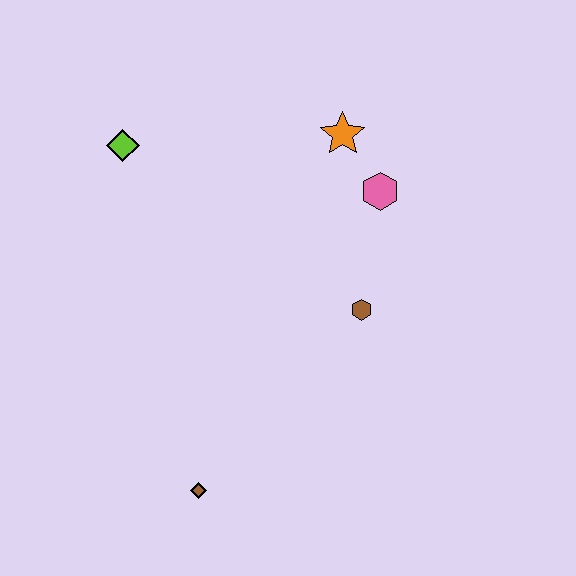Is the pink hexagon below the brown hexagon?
No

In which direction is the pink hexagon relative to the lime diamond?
The pink hexagon is to the right of the lime diamond.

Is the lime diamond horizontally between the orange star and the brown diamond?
No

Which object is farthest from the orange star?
The brown diamond is farthest from the orange star.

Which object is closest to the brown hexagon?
The pink hexagon is closest to the brown hexagon.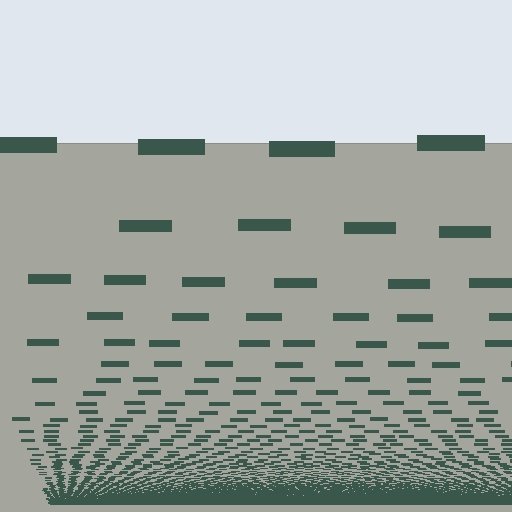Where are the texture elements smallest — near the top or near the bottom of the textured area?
Near the bottom.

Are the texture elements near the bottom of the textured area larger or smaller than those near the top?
Smaller. The gradient is inverted — elements near the bottom are smaller and denser.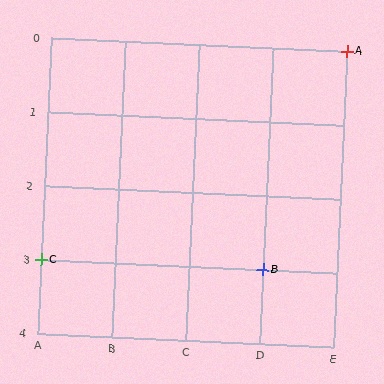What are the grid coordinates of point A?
Point A is at grid coordinates (E, 0).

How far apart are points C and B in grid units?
Points C and B are 3 columns apart.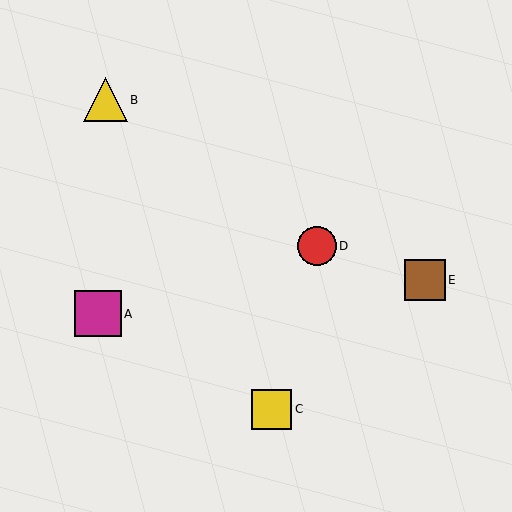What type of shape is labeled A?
Shape A is a magenta square.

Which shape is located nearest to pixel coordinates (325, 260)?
The red circle (labeled D) at (317, 246) is nearest to that location.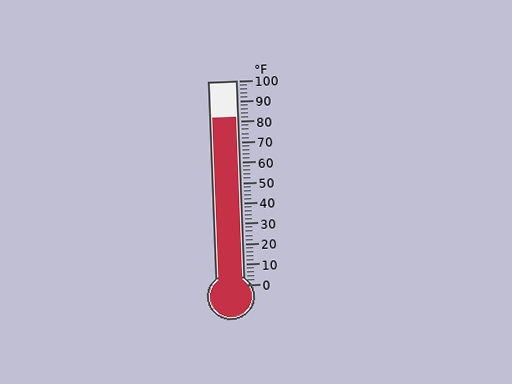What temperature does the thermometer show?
The thermometer shows approximately 82°F.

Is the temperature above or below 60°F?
The temperature is above 60°F.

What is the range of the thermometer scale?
The thermometer scale ranges from 0°F to 100°F.